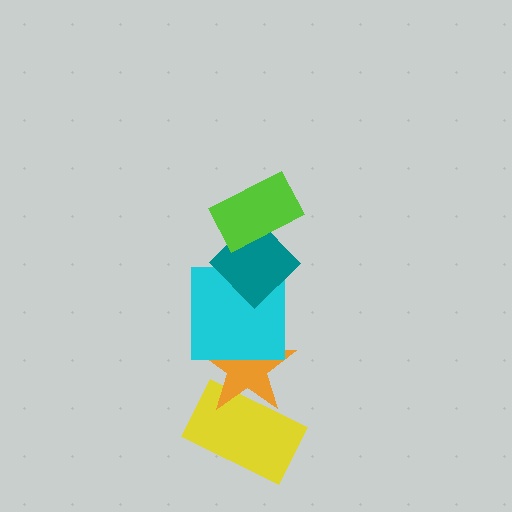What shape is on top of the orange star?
The cyan square is on top of the orange star.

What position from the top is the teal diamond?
The teal diamond is 2nd from the top.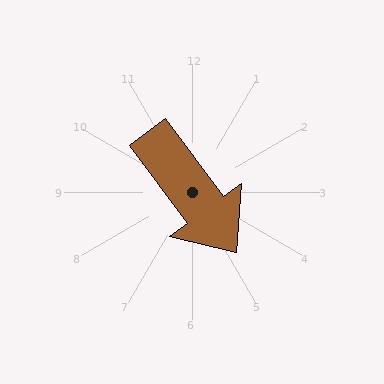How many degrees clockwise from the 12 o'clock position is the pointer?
Approximately 144 degrees.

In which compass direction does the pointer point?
Southeast.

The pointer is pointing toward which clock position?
Roughly 5 o'clock.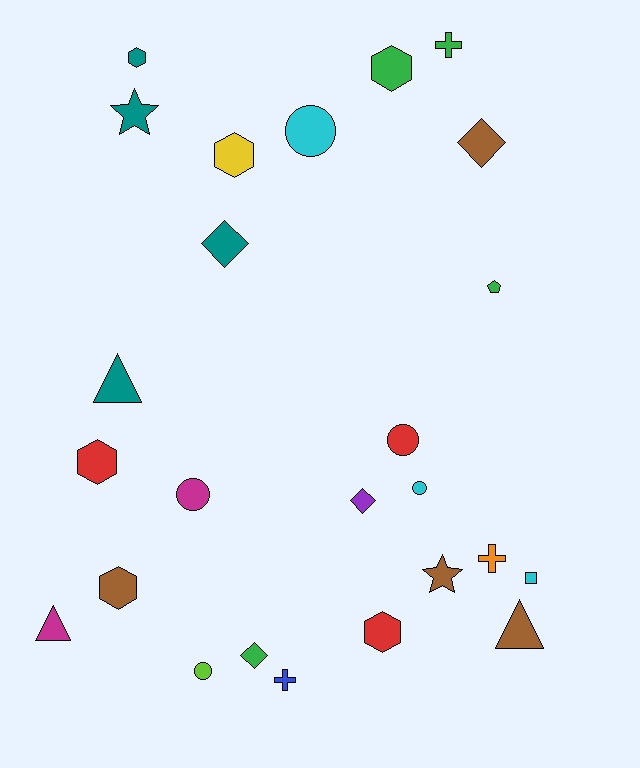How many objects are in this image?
There are 25 objects.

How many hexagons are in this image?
There are 6 hexagons.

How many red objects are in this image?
There are 3 red objects.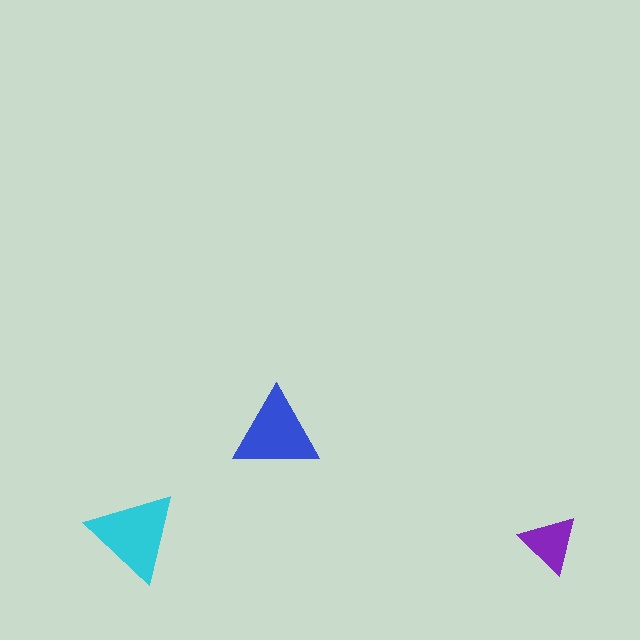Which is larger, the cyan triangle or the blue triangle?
The cyan one.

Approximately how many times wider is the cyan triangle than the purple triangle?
About 1.5 times wider.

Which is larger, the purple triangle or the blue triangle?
The blue one.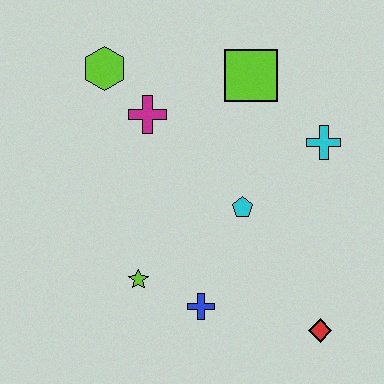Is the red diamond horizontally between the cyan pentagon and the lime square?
No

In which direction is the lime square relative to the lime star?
The lime square is above the lime star.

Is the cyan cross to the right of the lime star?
Yes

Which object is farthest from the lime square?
The red diamond is farthest from the lime square.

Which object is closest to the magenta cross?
The lime hexagon is closest to the magenta cross.